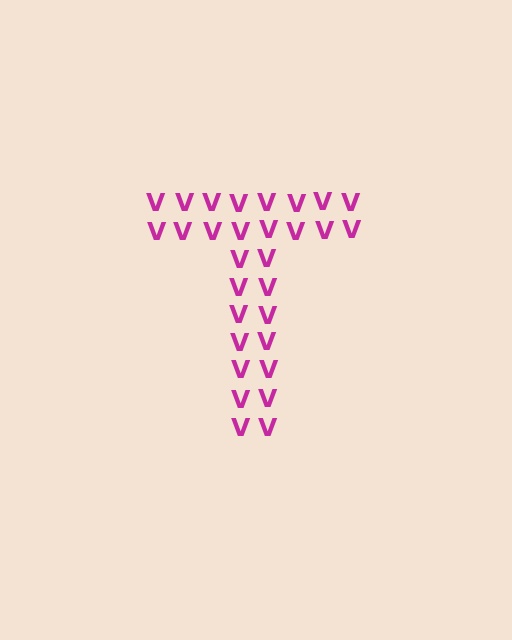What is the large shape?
The large shape is the letter T.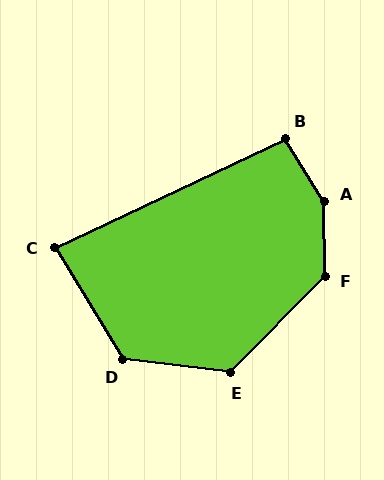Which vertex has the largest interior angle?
A, at approximately 149 degrees.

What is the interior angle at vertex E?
Approximately 127 degrees (obtuse).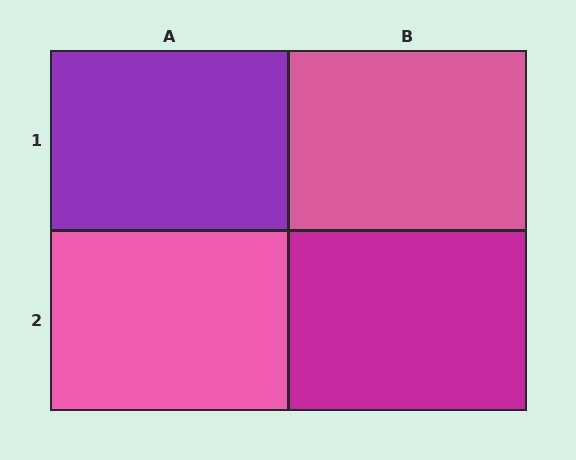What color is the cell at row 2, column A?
Pink.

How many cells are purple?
1 cell is purple.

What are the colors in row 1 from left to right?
Purple, pink.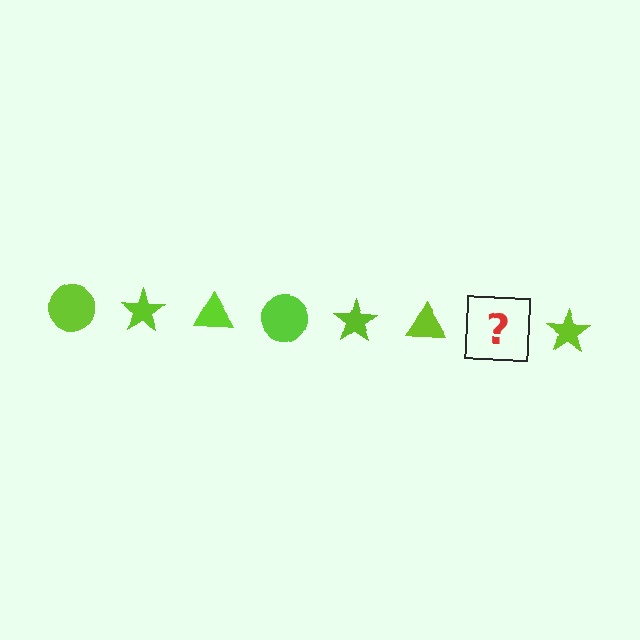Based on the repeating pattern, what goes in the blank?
The blank should be a lime circle.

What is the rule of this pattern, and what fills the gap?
The rule is that the pattern cycles through circle, star, triangle shapes in lime. The gap should be filled with a lime circle.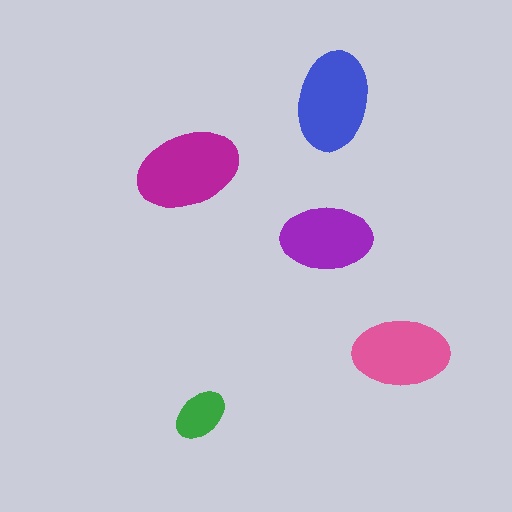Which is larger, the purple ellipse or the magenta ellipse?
The magenta one.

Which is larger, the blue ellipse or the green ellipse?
The blue one.